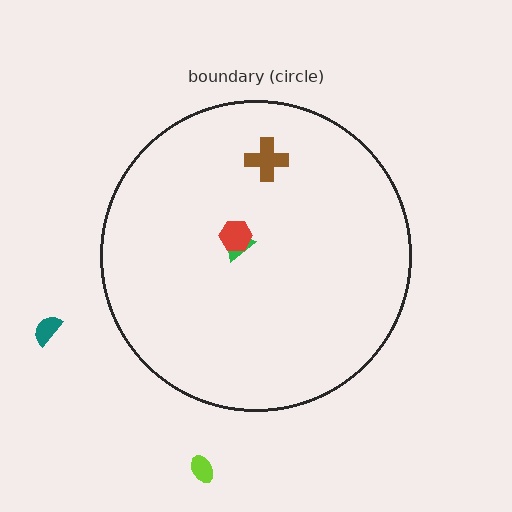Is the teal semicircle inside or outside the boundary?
Outside.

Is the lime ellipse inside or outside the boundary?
Outside.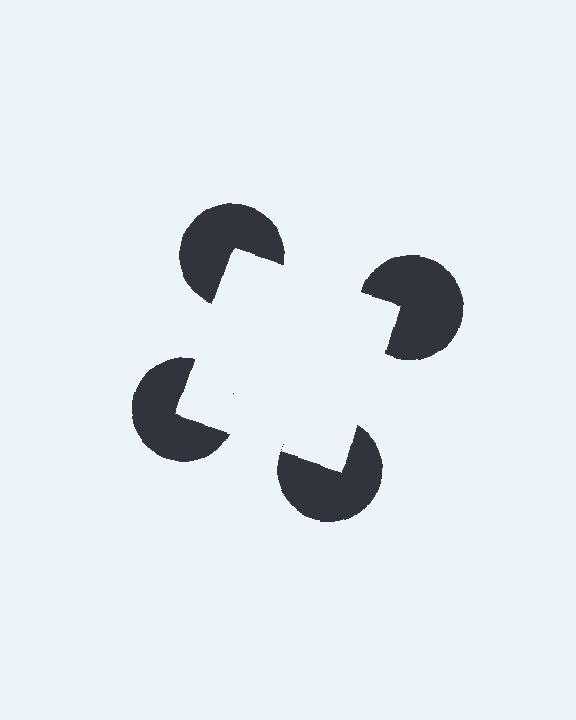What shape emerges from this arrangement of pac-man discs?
An illusory square — its edges are inferred from the aligned wedge cuts in the pac-man discs, not physically drawn.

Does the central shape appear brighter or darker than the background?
It typically appears slightly brighter than the background, even though no actual brightness change is drawn.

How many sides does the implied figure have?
4 sides.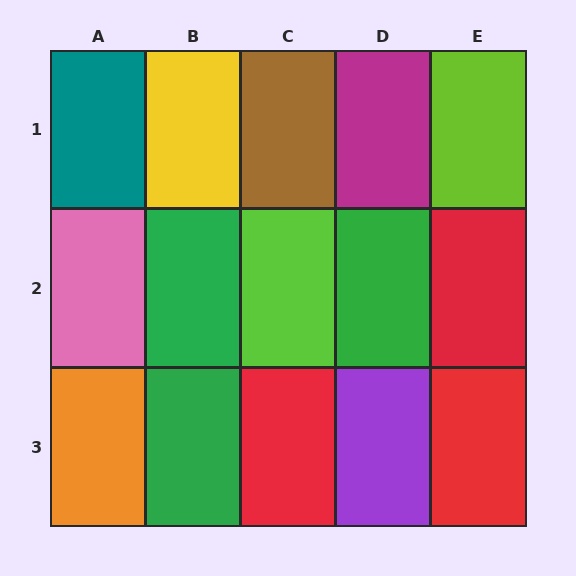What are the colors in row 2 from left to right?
Pink, green, lime, green, red.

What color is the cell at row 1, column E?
Lime.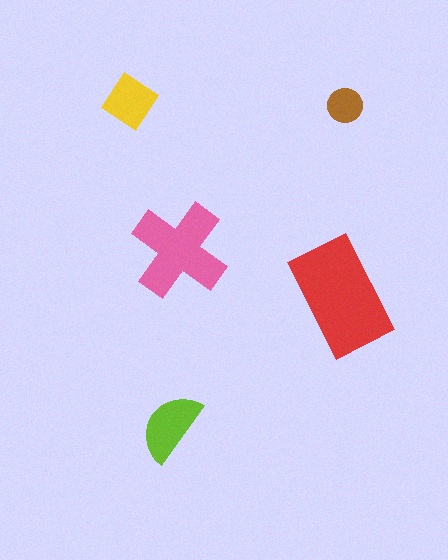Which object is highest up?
The yellow diamond is topmost.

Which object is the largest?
The red rectangle.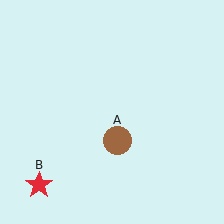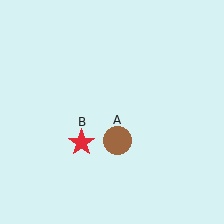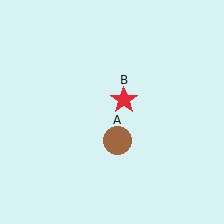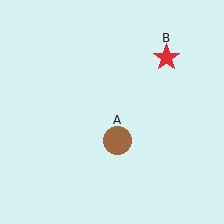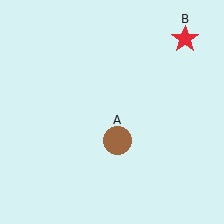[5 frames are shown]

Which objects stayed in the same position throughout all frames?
Brown circle (object A) remained stationary.